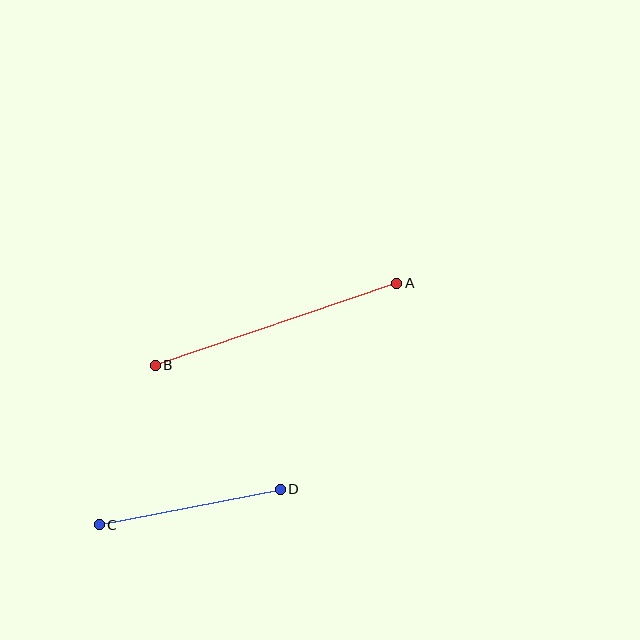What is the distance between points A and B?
The distance is approximately 255 pixels.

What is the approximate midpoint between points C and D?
The midpoint is at approximately (190, 507) pixels.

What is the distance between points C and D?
The distance is approximately 184 pixels.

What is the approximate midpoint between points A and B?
The midpoint is at approximately (276, 324) pixels.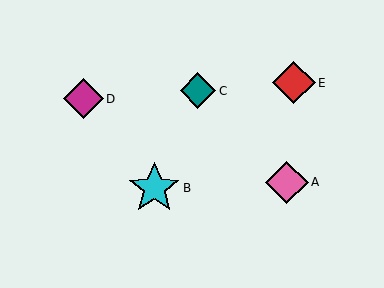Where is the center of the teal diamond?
The center of the teal diamond is at (198, 91).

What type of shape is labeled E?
Shape E is a red diamond.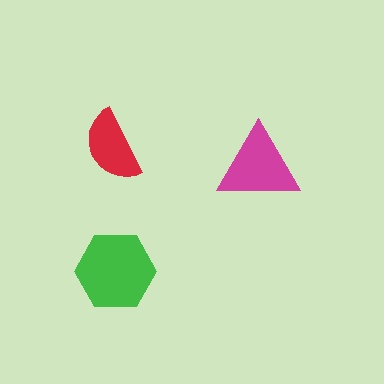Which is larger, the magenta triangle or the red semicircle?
The magenta triangle.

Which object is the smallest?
The red semicircle.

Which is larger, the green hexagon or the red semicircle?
The green hexagon.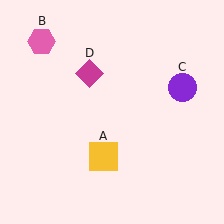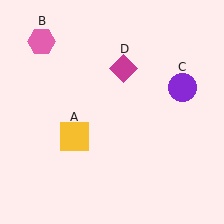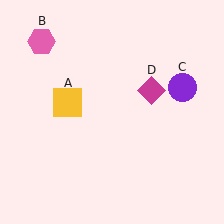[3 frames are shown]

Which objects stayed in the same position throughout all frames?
Pink hexagon (object B) and purple circle (object C) remained stationary.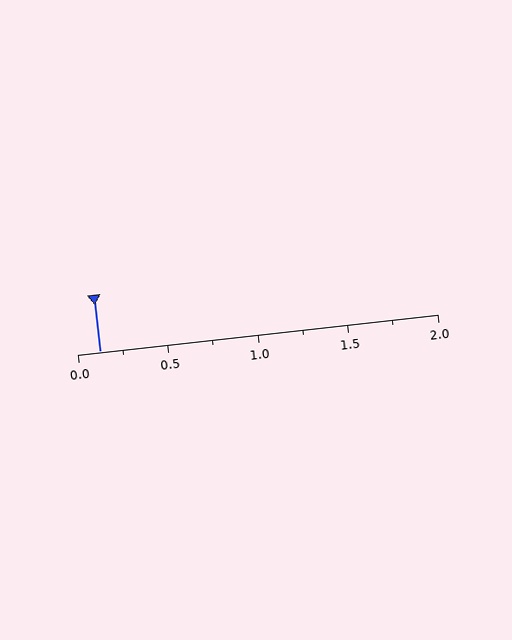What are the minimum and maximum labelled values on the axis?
The axis runs from 0.0 to 2.0.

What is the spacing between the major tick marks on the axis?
The major ticks are spaced 0.5 apart.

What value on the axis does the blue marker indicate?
The marker indicates approximately 0.12.